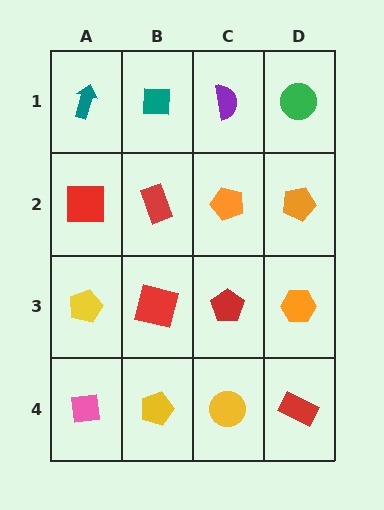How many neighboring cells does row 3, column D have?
3.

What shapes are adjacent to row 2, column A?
A teal arrow (row 1, column A), a yellow pentagon (row 3, column A), a red rectangle (row 2, column B).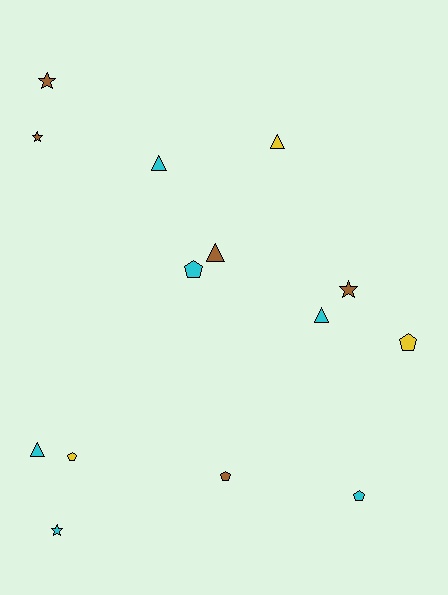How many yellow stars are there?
There are no yellow stars.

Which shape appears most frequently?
Pentagon, with 5 objects.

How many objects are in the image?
There are 14 objects.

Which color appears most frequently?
Cyan, with 6 objects.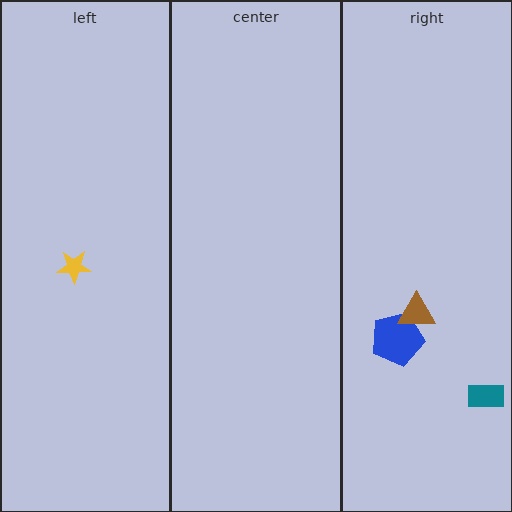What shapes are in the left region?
The yellow star.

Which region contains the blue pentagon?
The right region.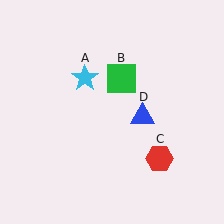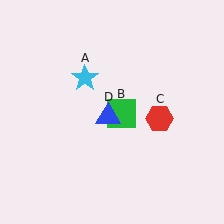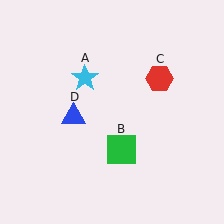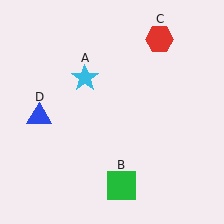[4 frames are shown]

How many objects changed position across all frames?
3 objects changed position: green square (object B), red hexagon (object C), blue triangle (object D).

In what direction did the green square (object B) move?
The green square (object B) moved down.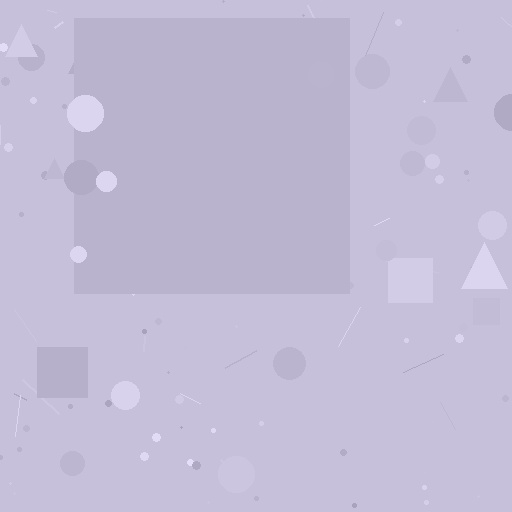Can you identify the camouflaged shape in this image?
The camouflaged shape is a square.